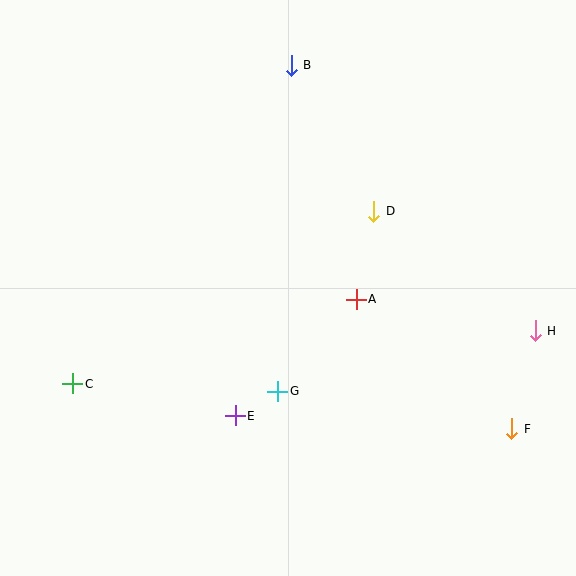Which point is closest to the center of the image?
Point A at (356, 300) is closest to the center.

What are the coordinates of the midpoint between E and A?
The midpoint between E and A is at (296, 358).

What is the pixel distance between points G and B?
The distance between G and B is 326 pixels.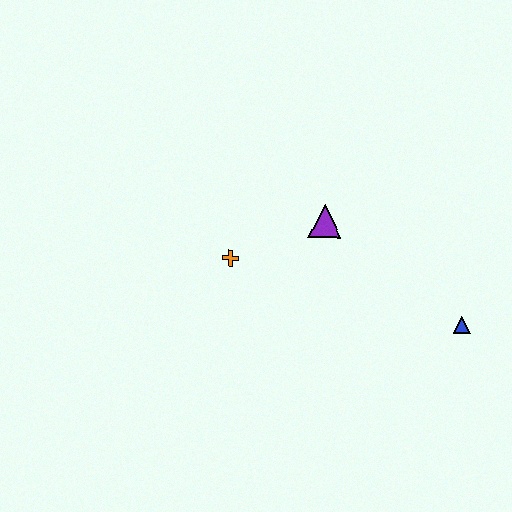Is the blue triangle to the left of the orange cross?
No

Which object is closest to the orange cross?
The purple triangle is closest to the orange cross.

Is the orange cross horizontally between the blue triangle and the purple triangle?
No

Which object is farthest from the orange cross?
The blue triangle is farthest from the orange cross.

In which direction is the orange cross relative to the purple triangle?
The orange cross is to the left of the purple triangle.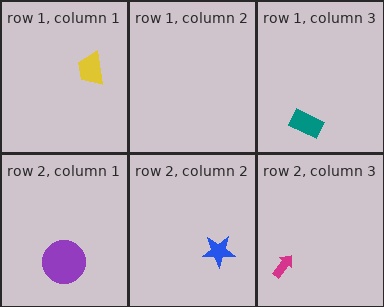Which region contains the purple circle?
The row 2, column 1 region.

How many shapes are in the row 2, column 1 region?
1.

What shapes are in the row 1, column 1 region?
The yellow trapezoid.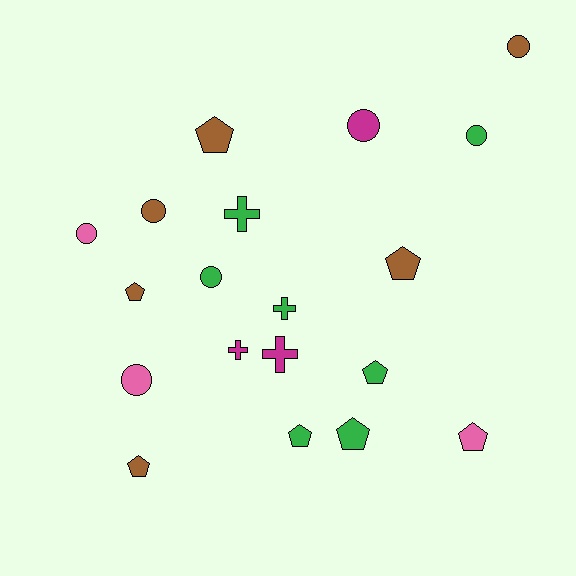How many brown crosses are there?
There are no brown crosses.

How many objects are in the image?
There are 19 objects.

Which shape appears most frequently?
Pentagon, with 8 objects.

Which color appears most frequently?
Green, with 7 objects.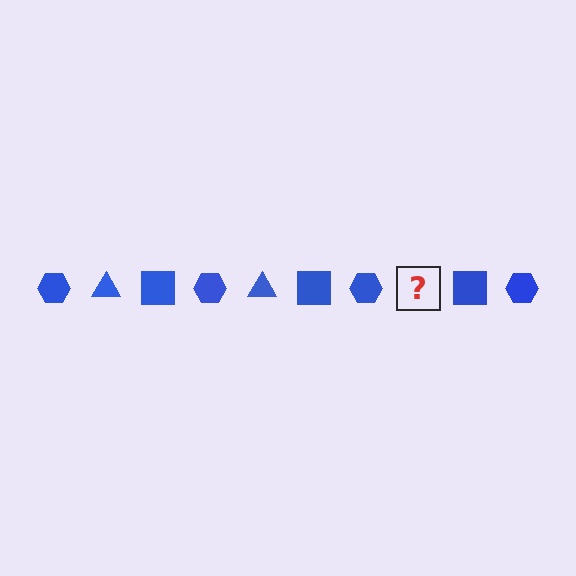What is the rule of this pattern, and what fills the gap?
The rule is that the pattern cycles through hexagon, triangle, square shapes in blue. The gap should be filled with a blue triangle.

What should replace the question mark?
The question mark should be replaced with a blue triangle.